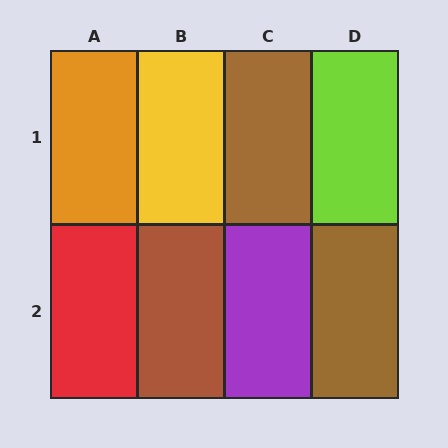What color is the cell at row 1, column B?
Yellow.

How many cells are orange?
1 cell is orange.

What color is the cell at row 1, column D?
Lime.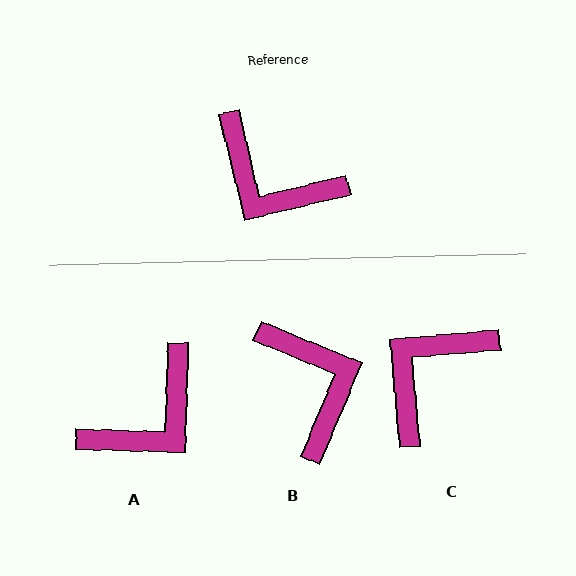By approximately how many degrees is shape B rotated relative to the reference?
Approximately 144 degrees counter-clockwise.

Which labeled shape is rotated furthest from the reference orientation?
B, about 144 degrees away.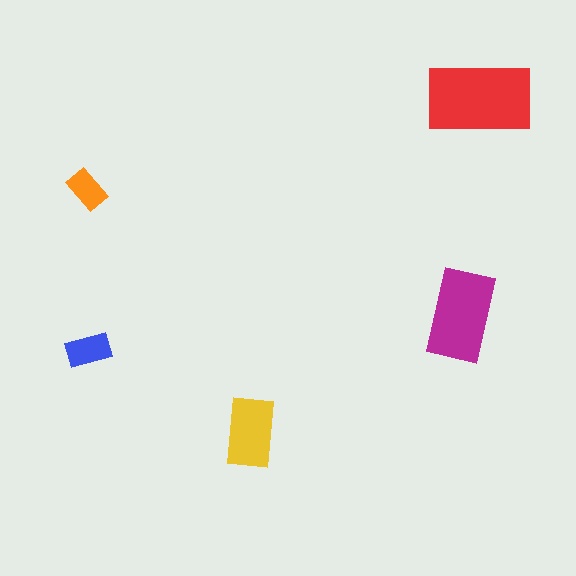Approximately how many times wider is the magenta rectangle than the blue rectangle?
About 2 times wider.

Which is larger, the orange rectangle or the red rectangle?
The red one.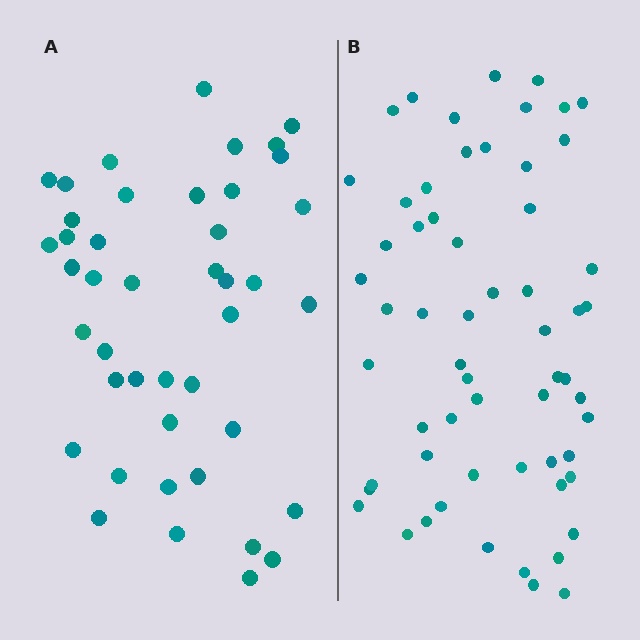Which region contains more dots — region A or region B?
Region B (the right region) has more dots.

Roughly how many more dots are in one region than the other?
Region B has approximately 15 more dots than region A.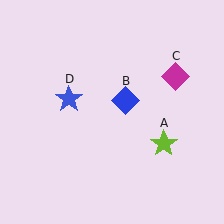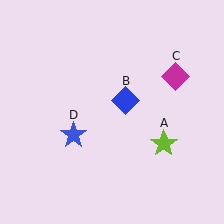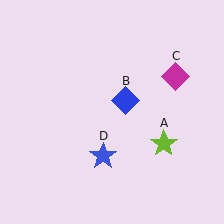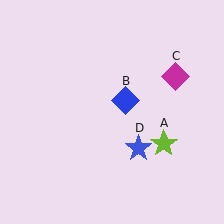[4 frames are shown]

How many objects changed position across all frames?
1 object changed position: blue star (object D).